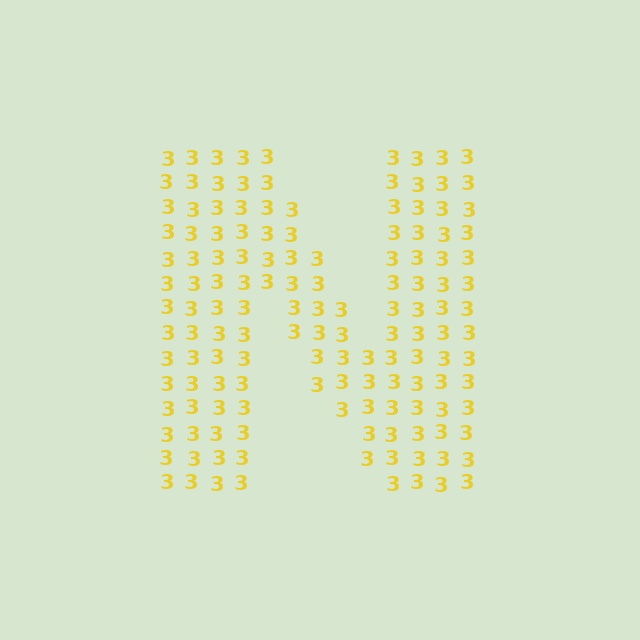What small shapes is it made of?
It is made of small digit 3's.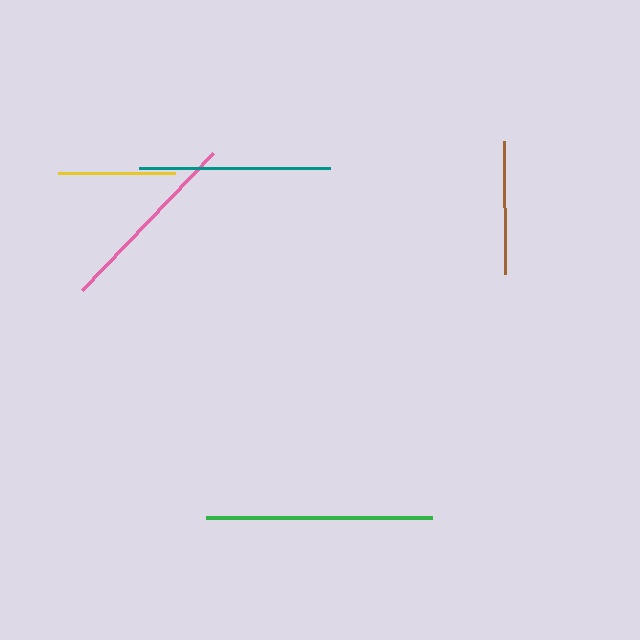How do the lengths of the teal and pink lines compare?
The teal and pink lines are approximately the same length.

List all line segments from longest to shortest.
From longest to shortest: green, teal, pink, brown, yellow.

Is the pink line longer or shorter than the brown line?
The pink line is longer than the brown line.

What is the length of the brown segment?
The brown segment is approximately 133 pixels long.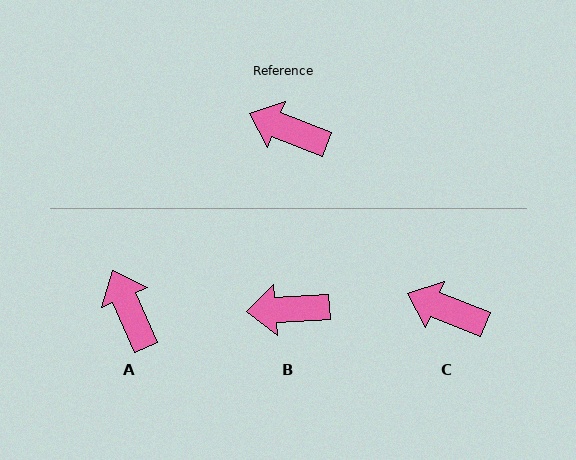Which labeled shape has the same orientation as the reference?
C.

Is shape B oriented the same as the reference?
No, it is off by about 25 degrees.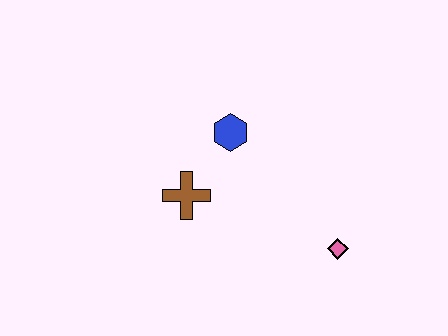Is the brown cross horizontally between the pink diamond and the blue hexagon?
No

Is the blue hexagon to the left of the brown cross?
No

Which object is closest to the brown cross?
The blue hexagon is closest to the brown cross.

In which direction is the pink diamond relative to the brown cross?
The pink diamond is to the right of the brown cross.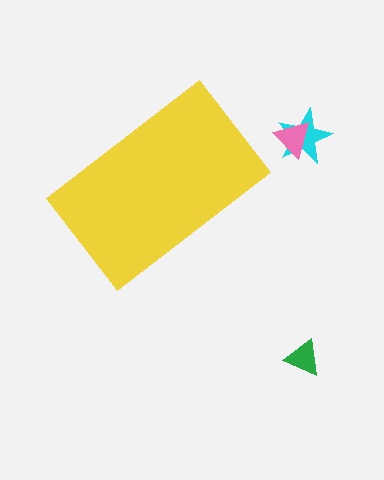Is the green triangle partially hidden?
No, the green triangle is fully visible.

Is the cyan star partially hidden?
No, the cyan star is fully visible.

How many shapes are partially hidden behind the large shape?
0 shapes are partially hidden.